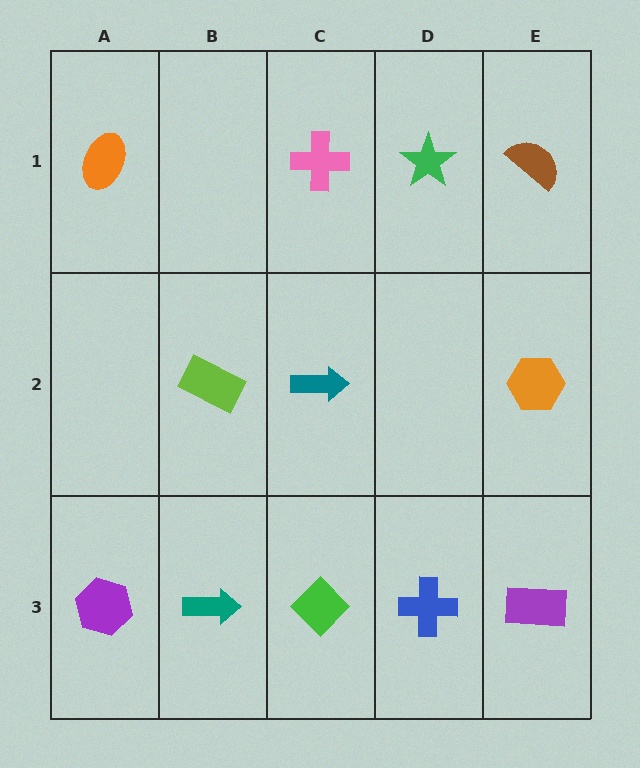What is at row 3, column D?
A blue cross.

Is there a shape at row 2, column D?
No, that cell is empty.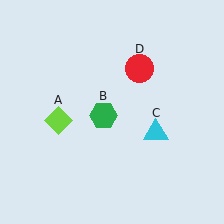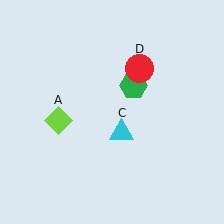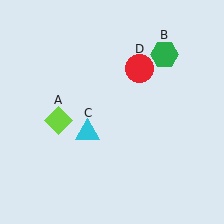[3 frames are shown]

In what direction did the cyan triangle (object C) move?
The cyan triangle (object C) moved left.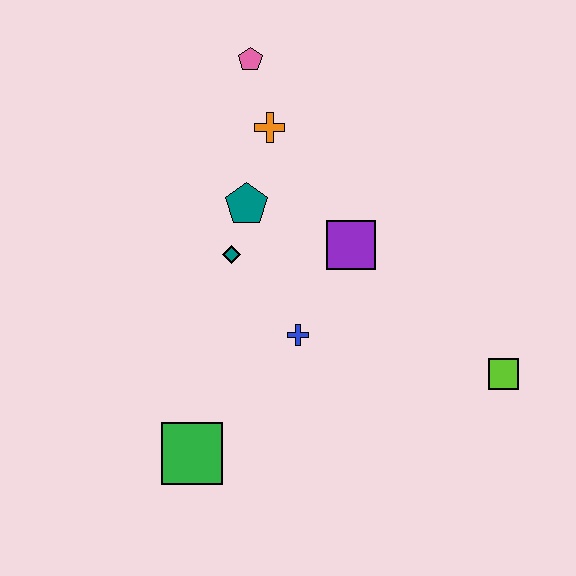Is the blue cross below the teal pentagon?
Yes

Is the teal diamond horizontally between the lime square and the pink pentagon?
No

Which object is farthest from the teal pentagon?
The lime square is farthest from the teal pentagon.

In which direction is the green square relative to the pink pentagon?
The green square is below the pink pentagon.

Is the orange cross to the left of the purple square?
Yes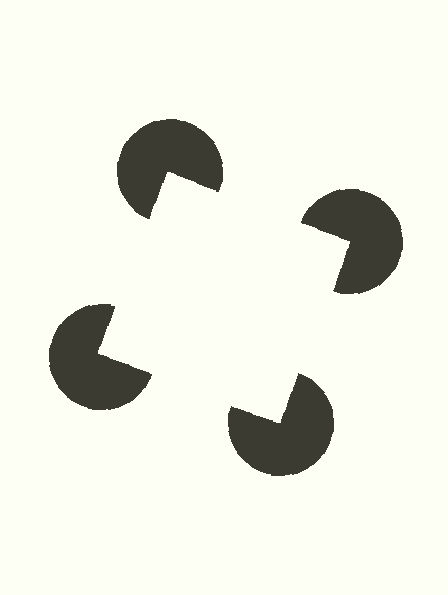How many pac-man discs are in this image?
There are 4 — one at each vertex of the illusory square.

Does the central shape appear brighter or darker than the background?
It typically appears slightly brighter than the background, even though no actual brightness change is drawn.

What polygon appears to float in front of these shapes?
An illusory square — its edges are inferred from the aligned wedge cuts in the pac-man discs, not physically drawn.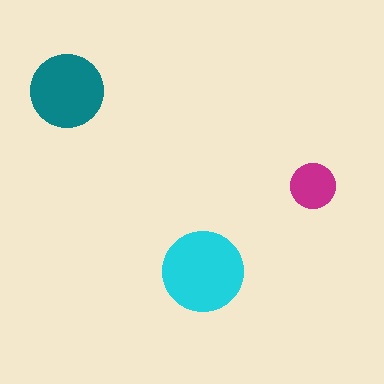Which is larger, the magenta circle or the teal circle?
The teal one.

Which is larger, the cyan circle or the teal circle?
The cyan one.